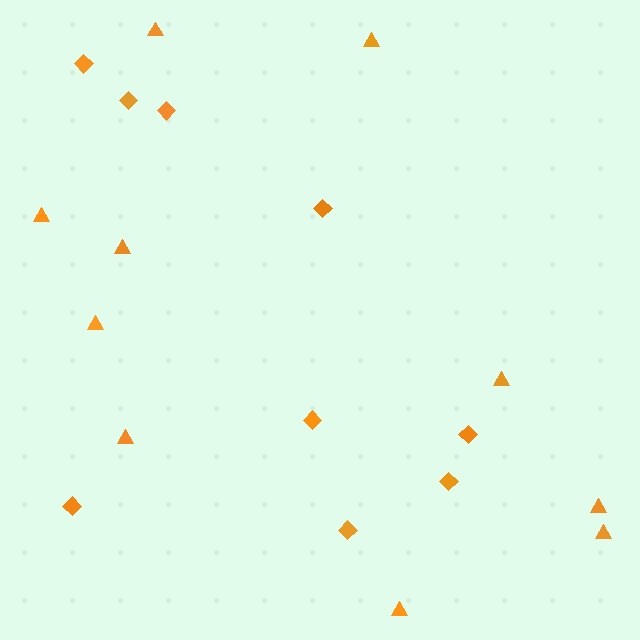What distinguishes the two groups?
There are 2 groups: one group of diamonds (9) and one group of triangles (10).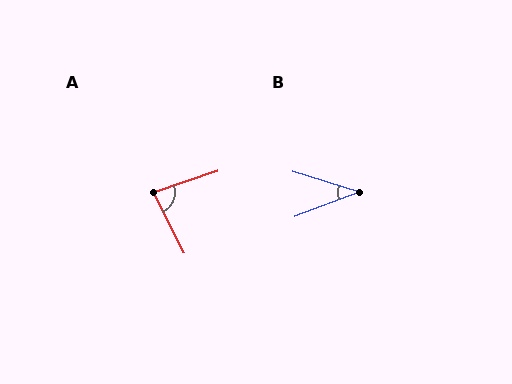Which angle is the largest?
A, at approximately 82 degrees.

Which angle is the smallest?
B, at approximately 38 degrees.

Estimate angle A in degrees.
Approximately 82 degrees.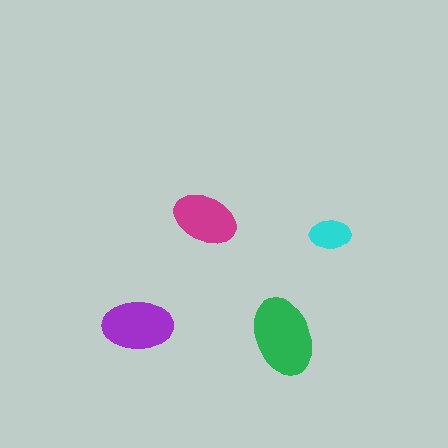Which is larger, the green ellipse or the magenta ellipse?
The green one.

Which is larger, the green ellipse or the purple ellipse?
The green one.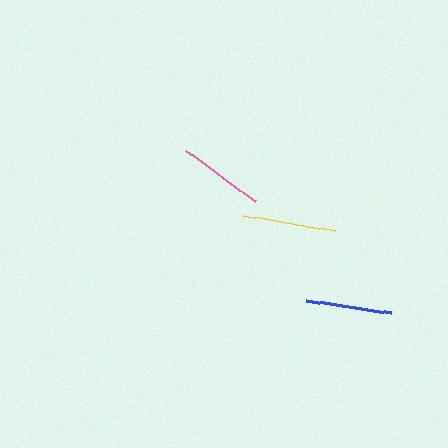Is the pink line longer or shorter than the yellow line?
The yellow line is longer than the pink line.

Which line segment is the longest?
The yellow line is the longest at approximately 94 pixels.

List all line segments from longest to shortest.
From longest to shortest: yellow, pink, blue.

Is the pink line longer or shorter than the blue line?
The pink line is longer than the blue line.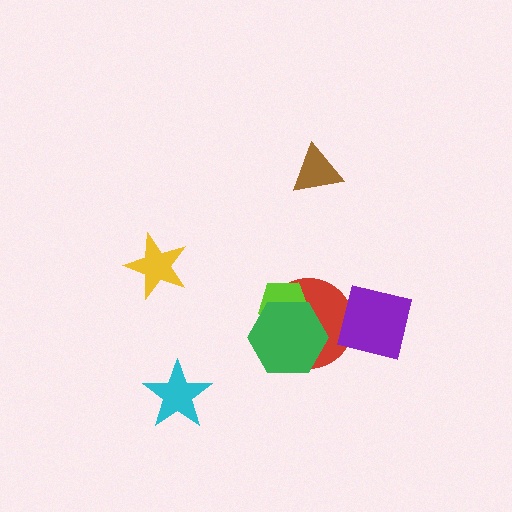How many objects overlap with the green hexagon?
2 objects overlap with the green hexagon.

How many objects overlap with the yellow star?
0 objects overlap with the yellow star.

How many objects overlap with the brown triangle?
0 objects overlap with the brown triangle.